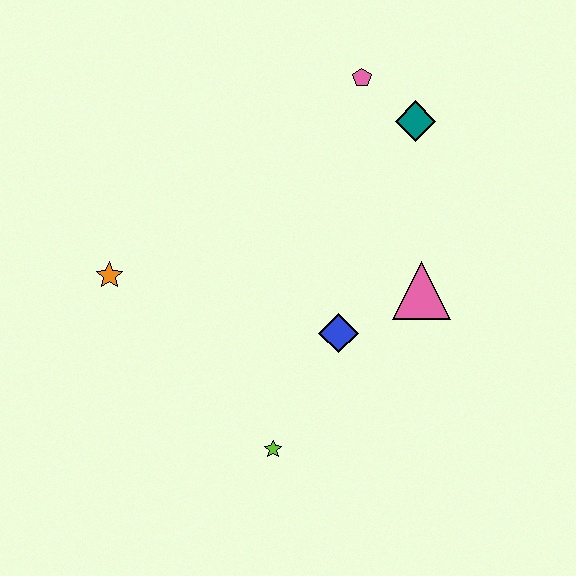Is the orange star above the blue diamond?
Yes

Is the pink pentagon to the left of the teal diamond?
Yes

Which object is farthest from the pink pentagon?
The lime star is farthest from the pink pentagon.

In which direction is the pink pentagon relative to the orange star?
The pink pentagon is to the right of the orange star.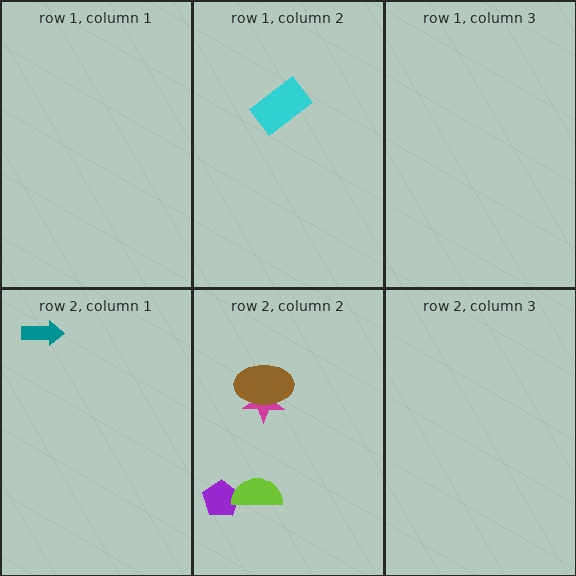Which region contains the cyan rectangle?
The row 1, column 2 region.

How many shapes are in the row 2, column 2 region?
4.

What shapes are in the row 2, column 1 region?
The teal arrow.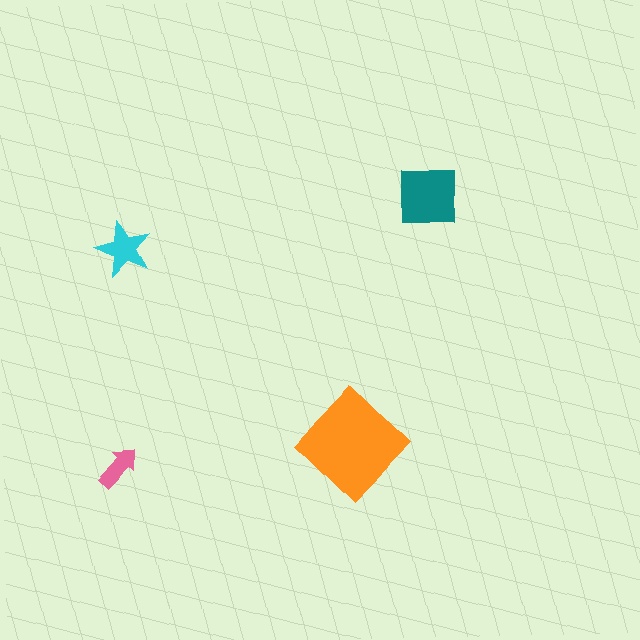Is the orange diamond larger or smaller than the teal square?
Larger.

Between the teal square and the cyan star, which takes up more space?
The teal square.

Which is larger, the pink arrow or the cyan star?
The cyan star.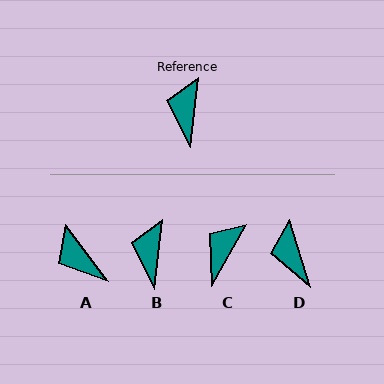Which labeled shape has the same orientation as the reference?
B.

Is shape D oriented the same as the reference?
No, it is off by about 24 degrees.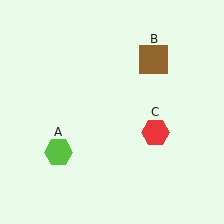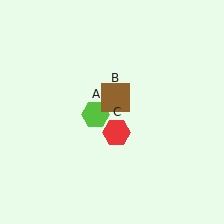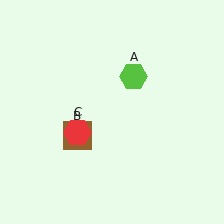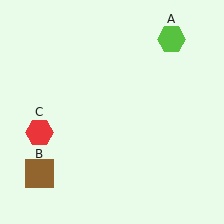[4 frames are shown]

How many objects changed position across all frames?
3 objects changed position: lime hexagon (object A), brown square (object B), red hexagon (object C).